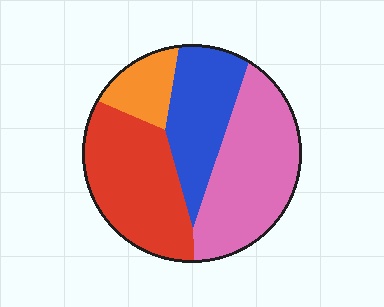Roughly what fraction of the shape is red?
Red takes up about one third (1/3) of the shape.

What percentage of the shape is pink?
Pink covers 35% of the shape.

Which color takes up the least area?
Orange, at roughly 10%.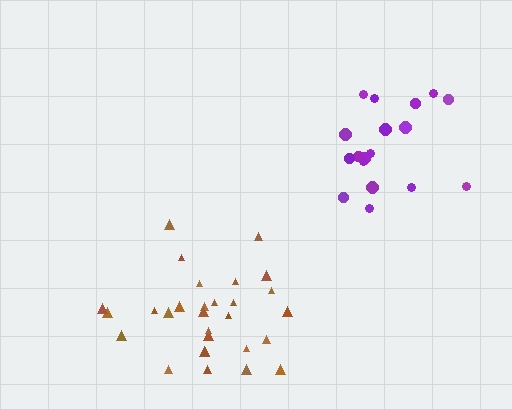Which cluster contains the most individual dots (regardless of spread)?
Brown (31).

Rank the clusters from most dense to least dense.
purple, brown.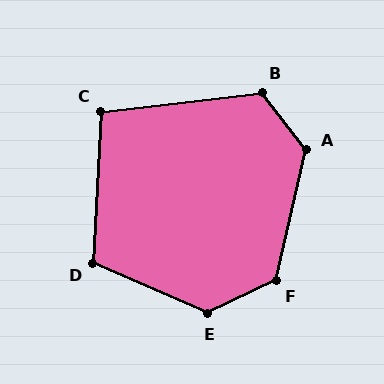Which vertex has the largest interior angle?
E, at approximately 131 degrees.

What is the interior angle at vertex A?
Approximately 129 degrees (obtuse).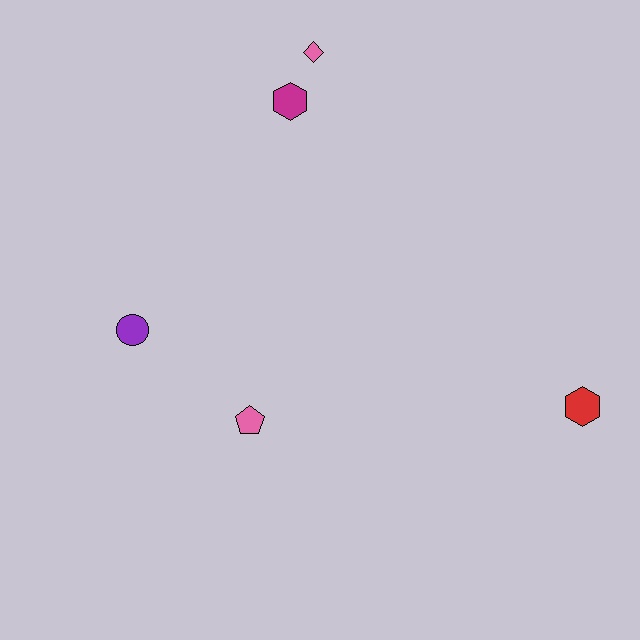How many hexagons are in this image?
There are 2 hexagons.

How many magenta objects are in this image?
There is 1 magenta object.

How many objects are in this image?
There are 5 objects.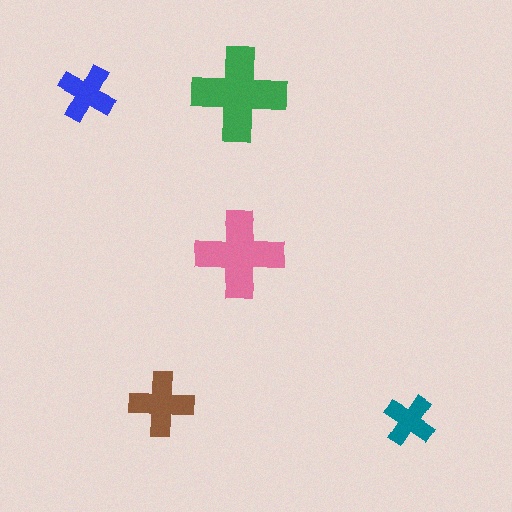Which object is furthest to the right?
The teal cross is rightmost.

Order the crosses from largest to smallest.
the green one, the pink one, the brown one, the blue one, the teal one.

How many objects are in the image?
There are 5 objects in the image.